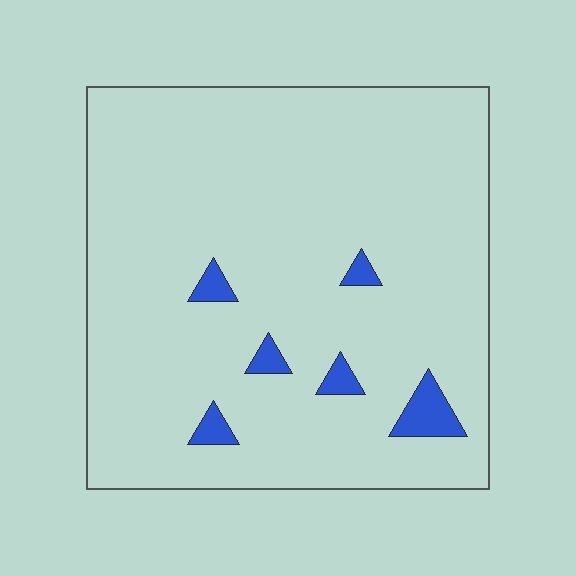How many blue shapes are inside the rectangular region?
6.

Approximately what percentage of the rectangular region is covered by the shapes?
Approximately 5%.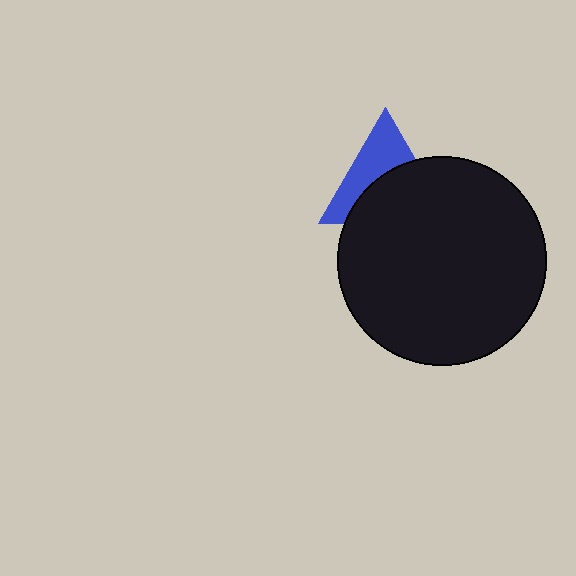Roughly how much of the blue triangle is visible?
About half of it is visible (roughly 46%).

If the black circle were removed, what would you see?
You would see the complete blue triangle.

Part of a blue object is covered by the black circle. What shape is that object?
It is a triangle.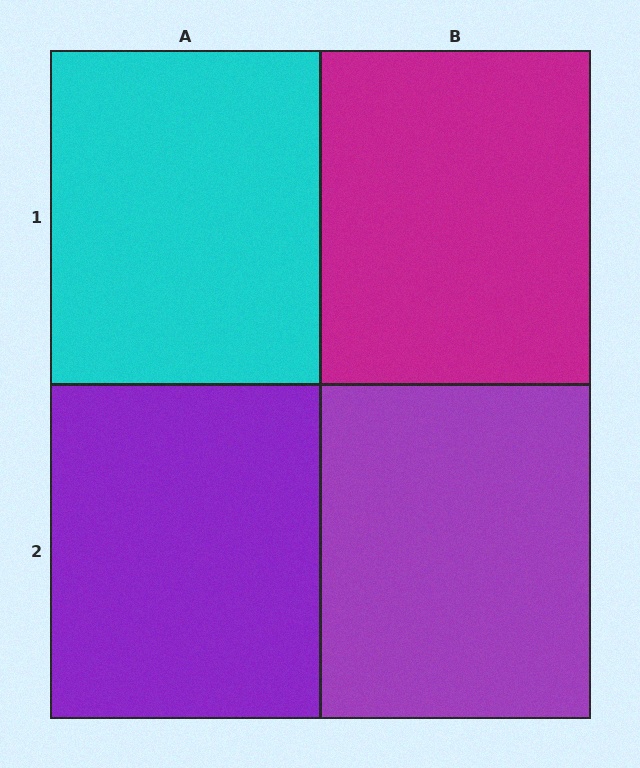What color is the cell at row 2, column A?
Purple.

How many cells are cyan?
1 cell is cyan.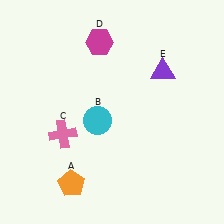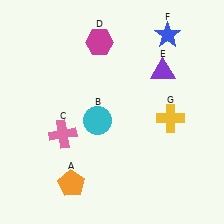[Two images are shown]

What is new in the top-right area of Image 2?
A blue star (F) was added in the top-right area of Image 2.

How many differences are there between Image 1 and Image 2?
There are 2 differences between the two images.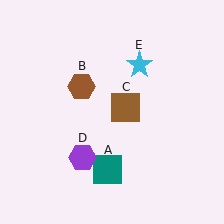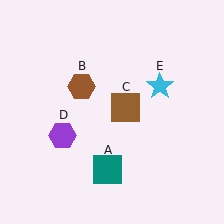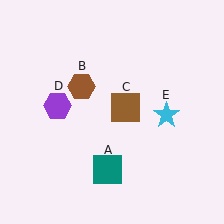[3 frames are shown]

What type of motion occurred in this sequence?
The purple hexagon (object D), cyan star (object E) rotated clockwise around the center of the scene.